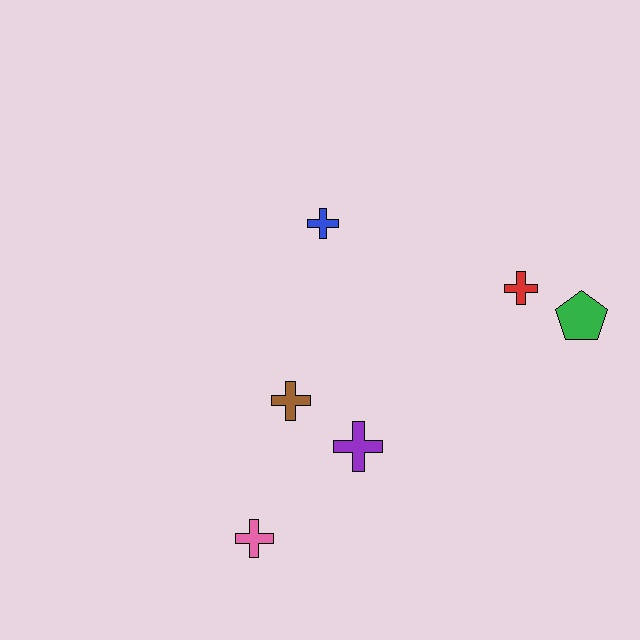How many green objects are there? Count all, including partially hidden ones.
There is 1 green object.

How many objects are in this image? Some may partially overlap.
There are 6 objects.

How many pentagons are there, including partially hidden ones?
There is 1 pentagon.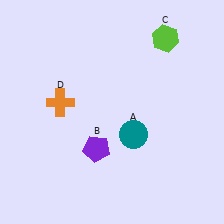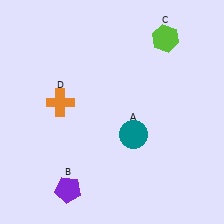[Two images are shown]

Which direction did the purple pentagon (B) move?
The purple pentagon (B) moved down.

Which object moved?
The purple pentagon (B) moved down.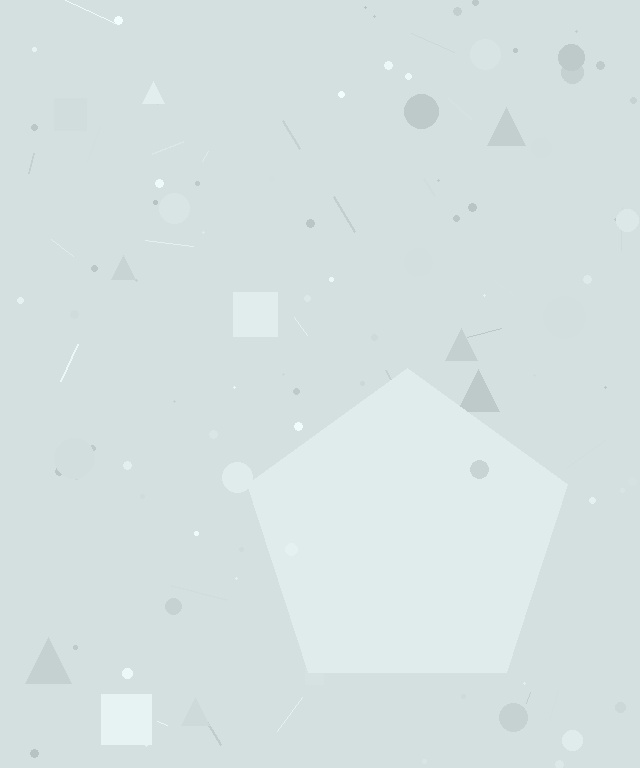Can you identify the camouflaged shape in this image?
The camouflaged shape is a pentagon.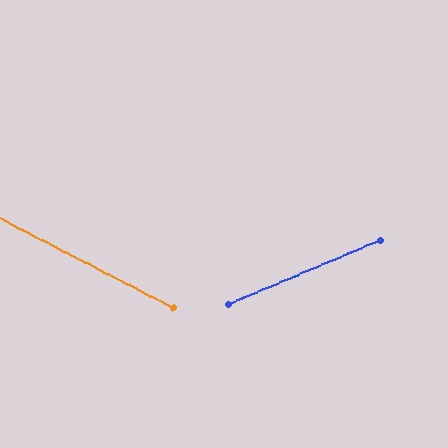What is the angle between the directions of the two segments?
Approximately 50 degrees.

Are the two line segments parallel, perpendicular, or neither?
Neither parallel nor perpendicular — they differ by about 50°.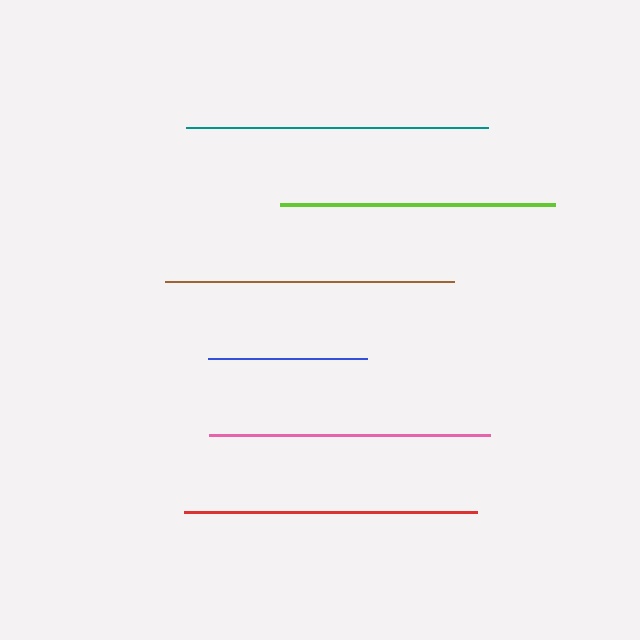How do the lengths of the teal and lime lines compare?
The teal and lime lines are approximately the same length.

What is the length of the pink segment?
The pink segment is approximately 281 pixels long.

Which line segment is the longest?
The teal line is the longest at approximately 302 pixels.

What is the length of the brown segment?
The brown segment is approximately 289 pixels long.